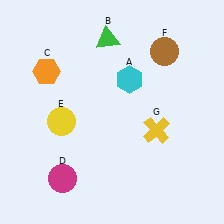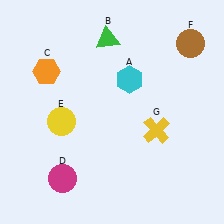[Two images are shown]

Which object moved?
The brown circle (F) moved right.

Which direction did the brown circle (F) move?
The brown circle (F) moved right.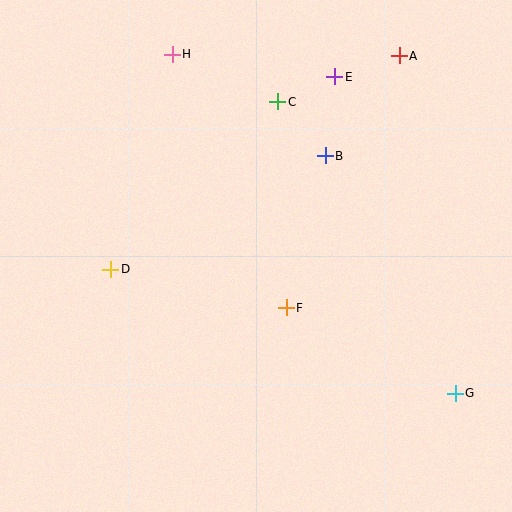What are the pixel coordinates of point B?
Point B is at (325, 156).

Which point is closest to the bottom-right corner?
Point G is closest to the bottom-right corner.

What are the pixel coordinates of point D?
Point D is at (111, 269).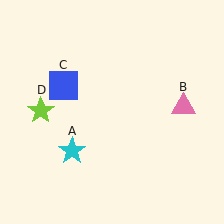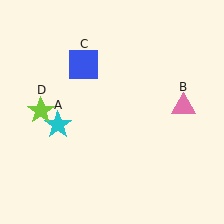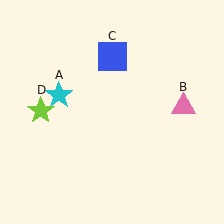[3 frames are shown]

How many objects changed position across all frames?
2 objects changed position: cyan star (object A), blue square (object C).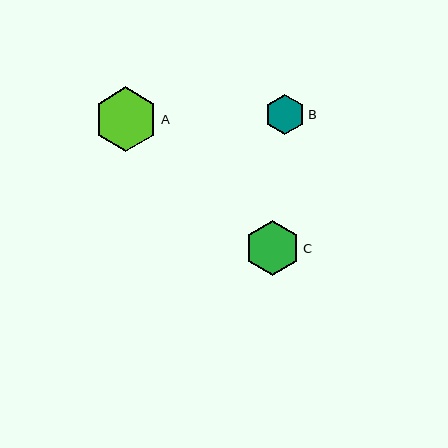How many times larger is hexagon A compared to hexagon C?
Hexagon A is approximately 1.2 times the size of hexagon C.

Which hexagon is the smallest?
Hexagon B is the smallest with a size of approximately 40 pixels.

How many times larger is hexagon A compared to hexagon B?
Hexagon A is approximately 1.6 times the size of hexagon B.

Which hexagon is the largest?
Hexagon A is the largest with a size of approximately 64 pixels.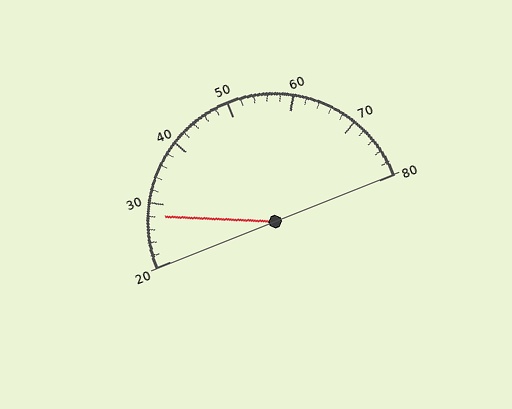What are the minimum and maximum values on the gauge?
The gauge ranges from 20 to 80.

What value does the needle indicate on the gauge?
The needle indicates approximately 28.